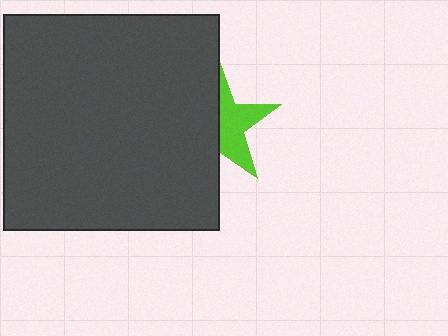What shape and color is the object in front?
The object in front is a dark gray square.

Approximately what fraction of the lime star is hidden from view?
Roughly 52% of the lime star is hidden behind the dark gray square.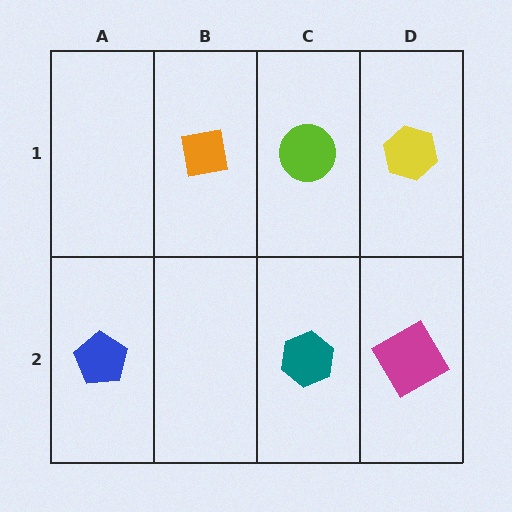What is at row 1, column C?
A lime circle.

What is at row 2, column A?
A blue pentagon.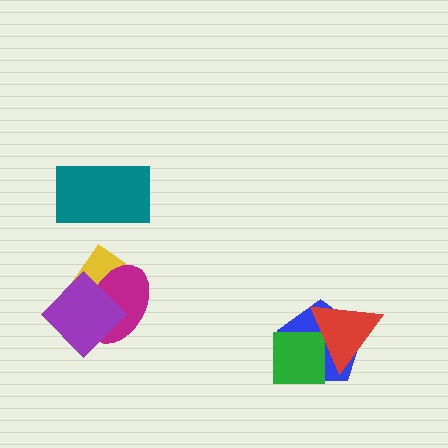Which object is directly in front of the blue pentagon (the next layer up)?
The green square is directly in front of the blue pentagon.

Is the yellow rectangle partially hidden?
Yes, it is partially covered by another shape.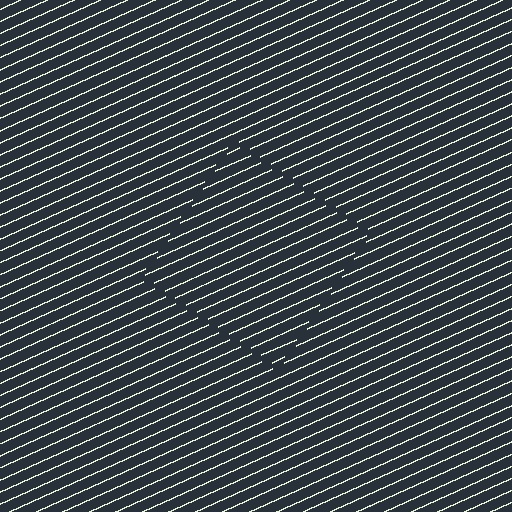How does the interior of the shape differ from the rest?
The interior of the shape contains the same grating, shifted by half a period — the contour is defined by the phase discontinuity where line-ends from the inner and outer gratings abut.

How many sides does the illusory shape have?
4 sides — the line-ends trace a square.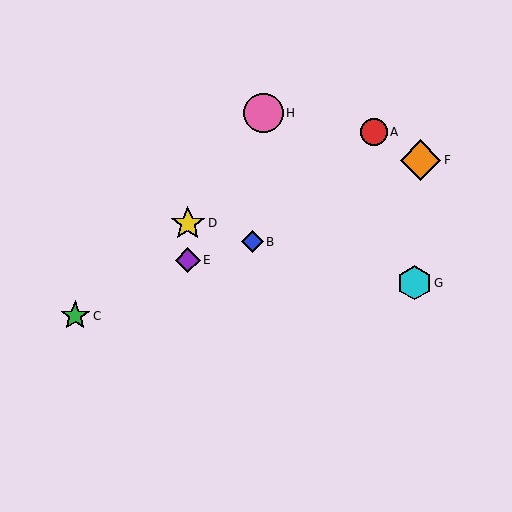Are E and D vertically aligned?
Yes, both are at x≈188.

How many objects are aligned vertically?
2 objects (D, E) are aligned vertically.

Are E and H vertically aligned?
No, E is at x≈188 and H is at x≈263.